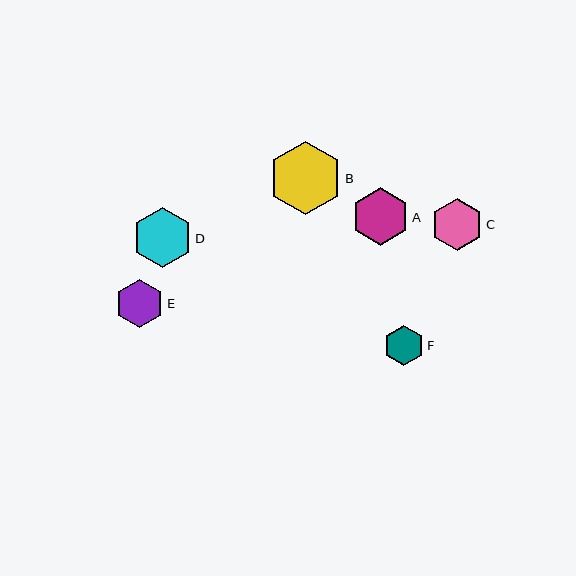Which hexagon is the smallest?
Hexagon F is the smallest with a size of approximately 41 pixels.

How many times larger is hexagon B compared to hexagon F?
Hexagon B is approximately 1.8 times the size of hexagon F.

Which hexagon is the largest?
Hexagon B is the largest with a size of approximately 74 pixels.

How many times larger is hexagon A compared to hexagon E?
Hexagon A is approximately 1.2 times the size of hexagon E.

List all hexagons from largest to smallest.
From largest to smallest: B, D, A, C, E, F.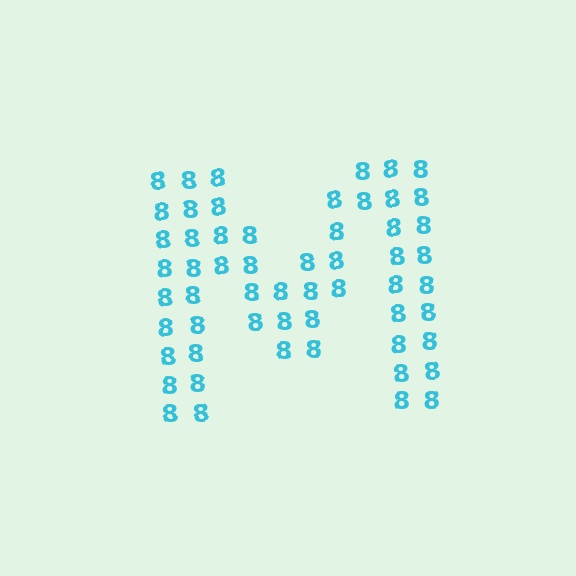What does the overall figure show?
The overall figure shows the letter M.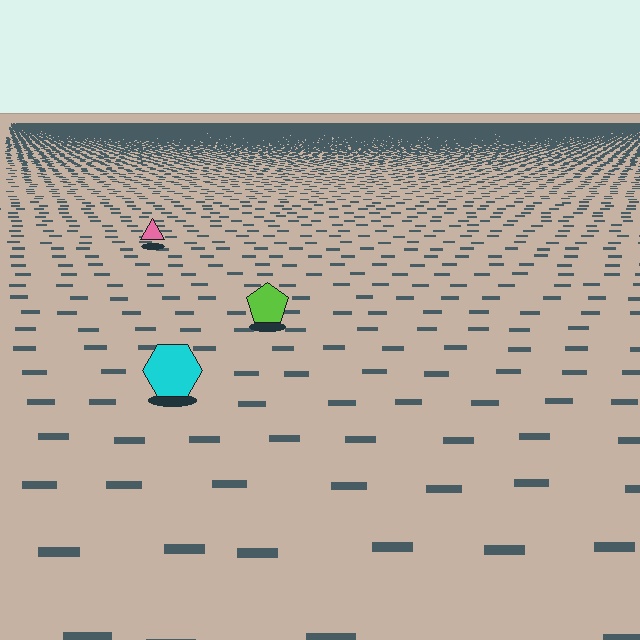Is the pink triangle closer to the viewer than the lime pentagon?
No. The lime pentagon is closer — you can tell from the texture gradient: the ground texture is coarser near it.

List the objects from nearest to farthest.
From nearest to farthest: the cyan hexagon, the lime pentagon, the pink triangle.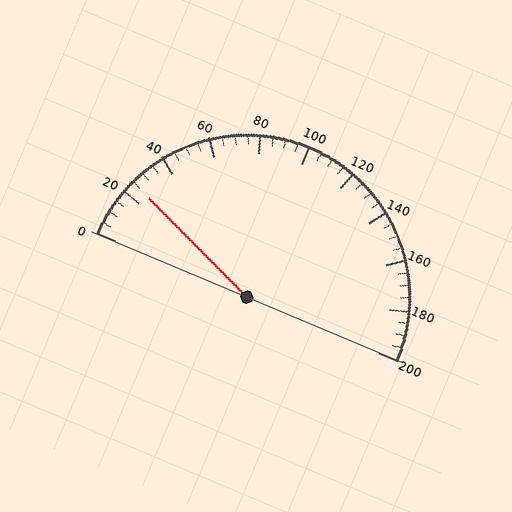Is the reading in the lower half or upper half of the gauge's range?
The reading is in the lower half of the range (0 to 200).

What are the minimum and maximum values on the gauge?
The gauge ranges from 0 to 200.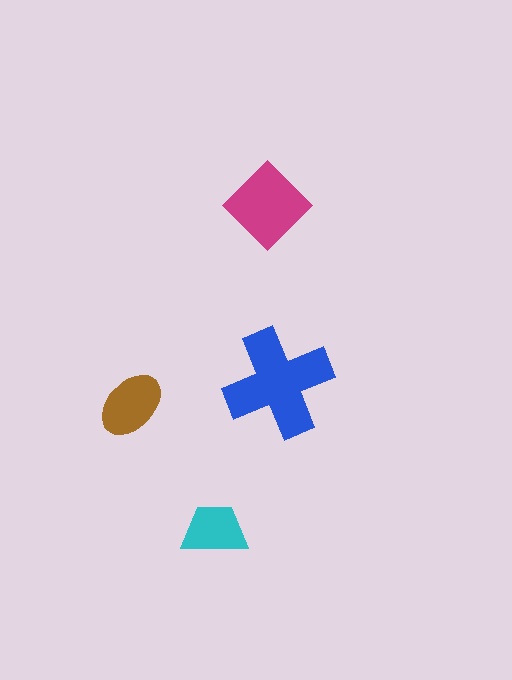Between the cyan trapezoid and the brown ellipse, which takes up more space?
The brown ellipse.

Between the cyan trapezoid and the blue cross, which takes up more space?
The blue cross.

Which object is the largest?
The blue cross.